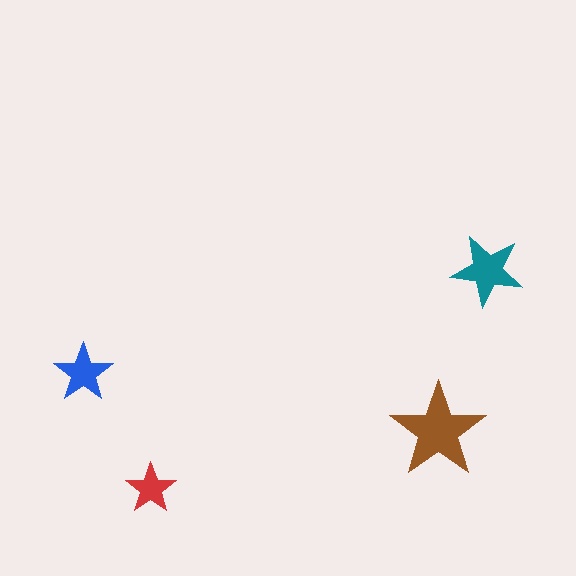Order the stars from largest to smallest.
the brown one, the teal one, the blue one, the red one.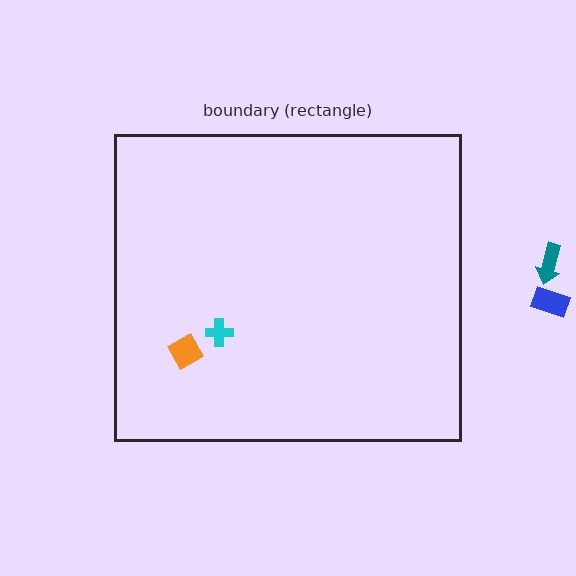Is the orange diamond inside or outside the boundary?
Inside.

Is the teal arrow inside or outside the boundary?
Outside.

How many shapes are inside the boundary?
2 inside, 2 outside.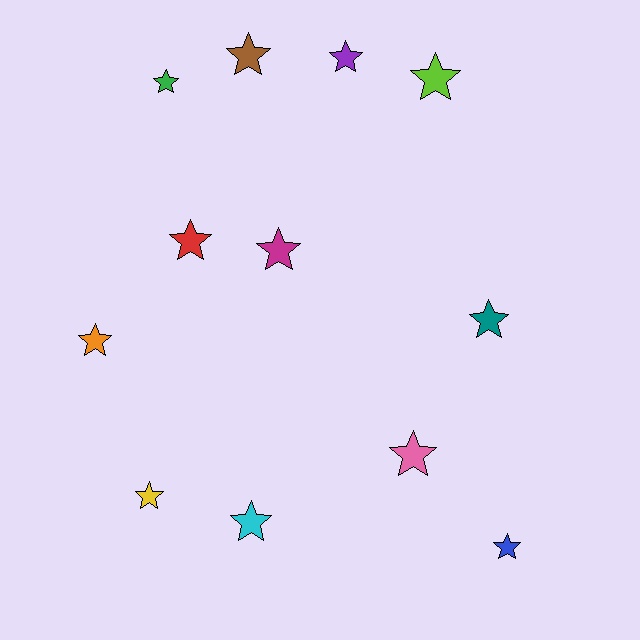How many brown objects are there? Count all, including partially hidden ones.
There is 1 brown object.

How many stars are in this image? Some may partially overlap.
There are 12 stars.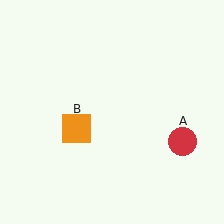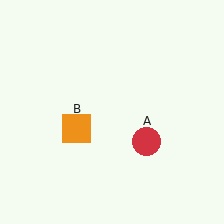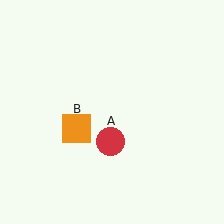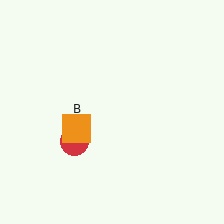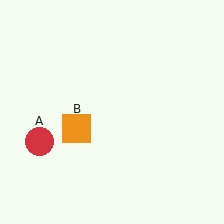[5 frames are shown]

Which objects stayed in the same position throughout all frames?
Orange square (object B) remained stationary.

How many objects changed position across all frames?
1 object changed position: red circle (object A).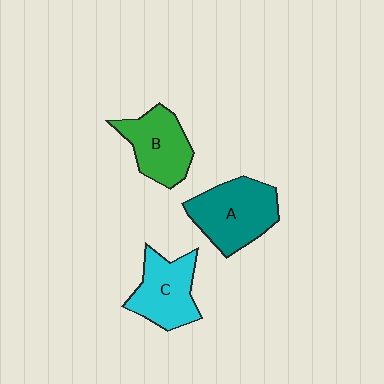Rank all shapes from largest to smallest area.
From largest to smallest: A (teal), C (cyan), B (green).